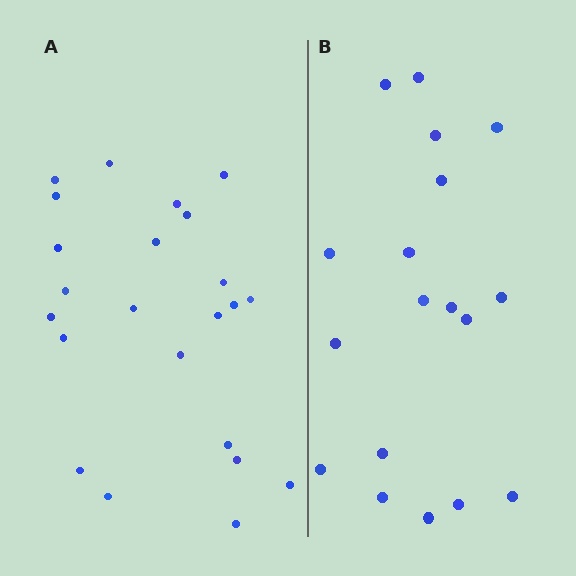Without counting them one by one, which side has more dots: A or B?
Region A (the left region) has more dots.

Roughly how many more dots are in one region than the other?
Region A has about 5 more dots than region B.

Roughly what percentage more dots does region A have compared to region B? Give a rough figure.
About 30% more.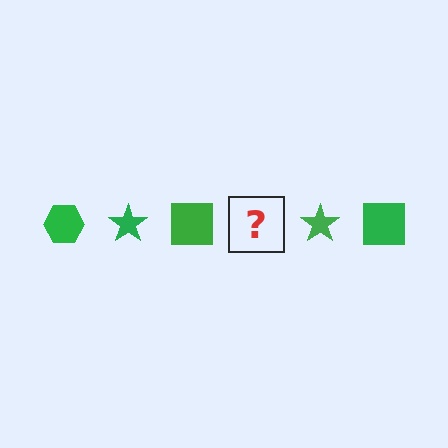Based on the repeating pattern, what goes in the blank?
The blank should be a green hexagon.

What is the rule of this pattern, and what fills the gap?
The rule is that the pattern cycles through hexagon, star, square shapes in green. The gap should be filled with a green hexagon.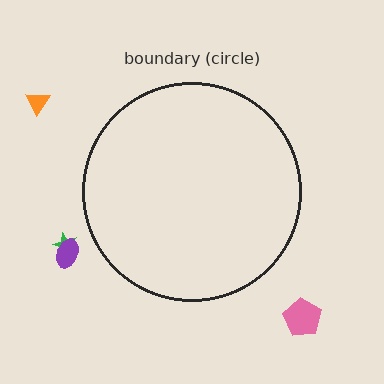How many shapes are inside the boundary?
0 inside, 4 outside.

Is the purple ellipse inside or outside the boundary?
Outside.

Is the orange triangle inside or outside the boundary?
Outside.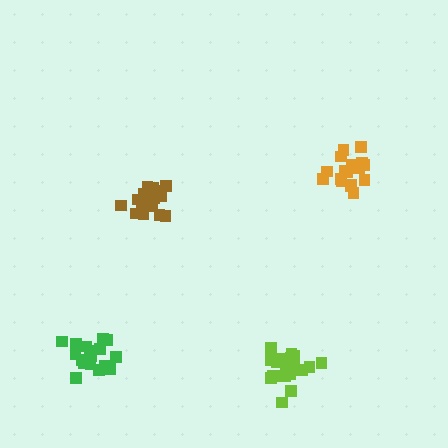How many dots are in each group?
Group 1: 18 dots, Group 2: 20 dots, Group 3: 21 dots, Group 4: 18 dots (77 total).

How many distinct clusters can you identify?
There are 4 distinct clusters.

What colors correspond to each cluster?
The clusters are colored: green, lime, brown, orange.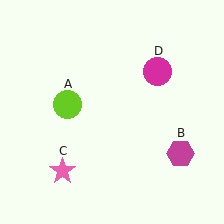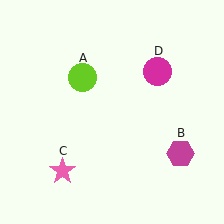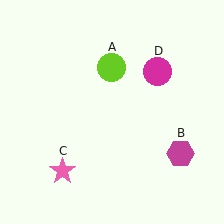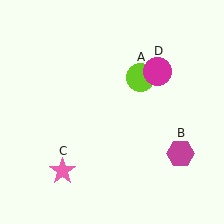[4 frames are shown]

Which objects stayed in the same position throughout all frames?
Magenta hexagon (object B) and pink star (object C) and magenta circle (object D) remained stationary.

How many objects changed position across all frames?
1 object changed position: lime circle (object A).